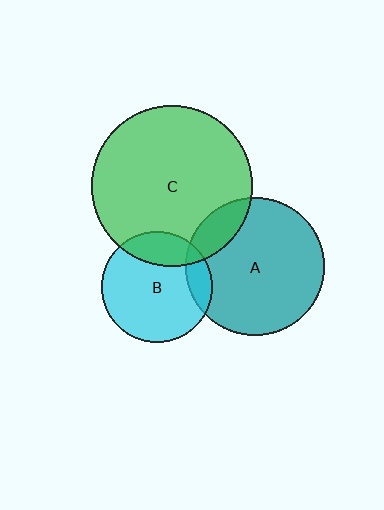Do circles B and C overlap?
Yes.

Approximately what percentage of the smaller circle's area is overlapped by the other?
Approximately 20%.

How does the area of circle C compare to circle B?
Approximately 2.1 times.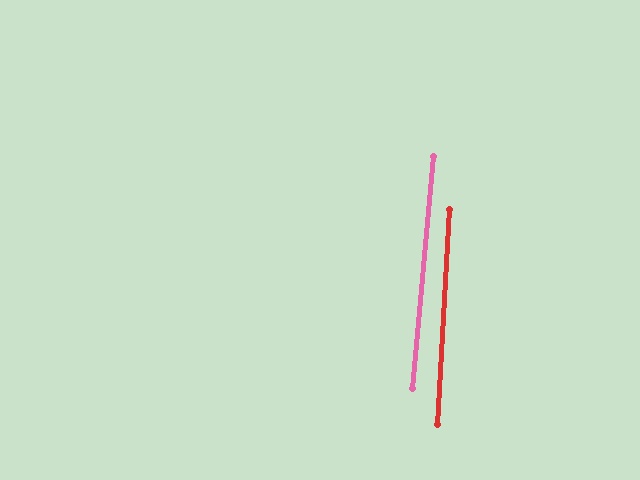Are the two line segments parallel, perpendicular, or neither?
Parallel — their directions differ by only 1.7°.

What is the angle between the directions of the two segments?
Approximately 2 degrees.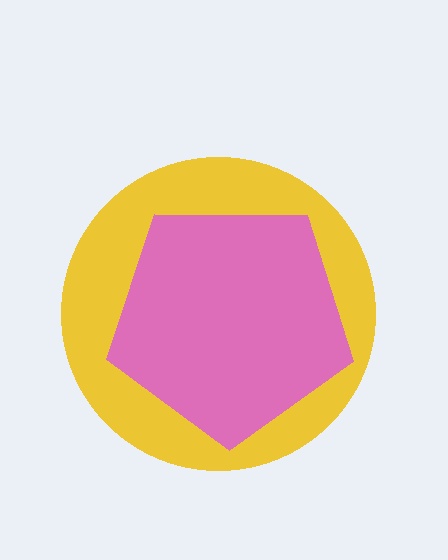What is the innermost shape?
The pink pentagon.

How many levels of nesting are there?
2.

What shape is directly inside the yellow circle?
The pink pentagon.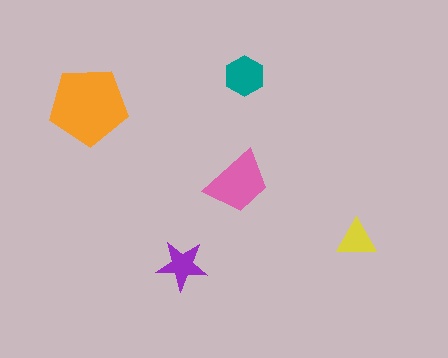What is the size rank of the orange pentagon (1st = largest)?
1st.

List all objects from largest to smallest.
The orange pentagon, the pink trapezoid, the teal hexagon, the purple star, the yellow triangle.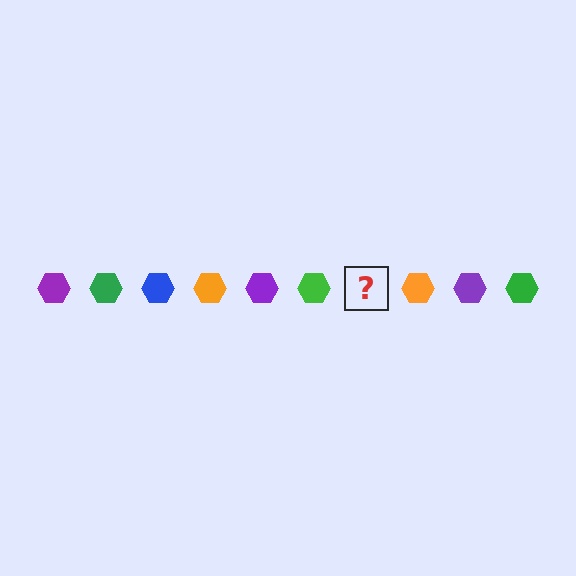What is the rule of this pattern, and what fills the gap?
The rule is that the pattern cycles through purple, green, blue, orange hexagons. The gap should be filled with a blue hexagon.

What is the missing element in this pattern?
The missing element is a blue hexagon.